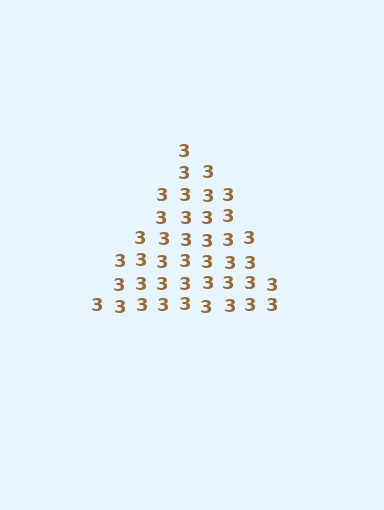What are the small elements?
The small elements are digit 3's.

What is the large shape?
The large shape is a triangle.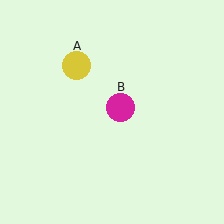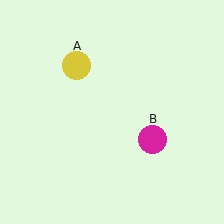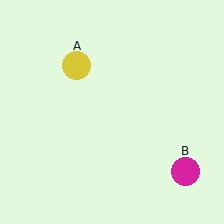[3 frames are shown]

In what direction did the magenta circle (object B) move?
The magenta circle (object B) moved down and to the right.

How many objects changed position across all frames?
1 object changed position: magenta circle (object B).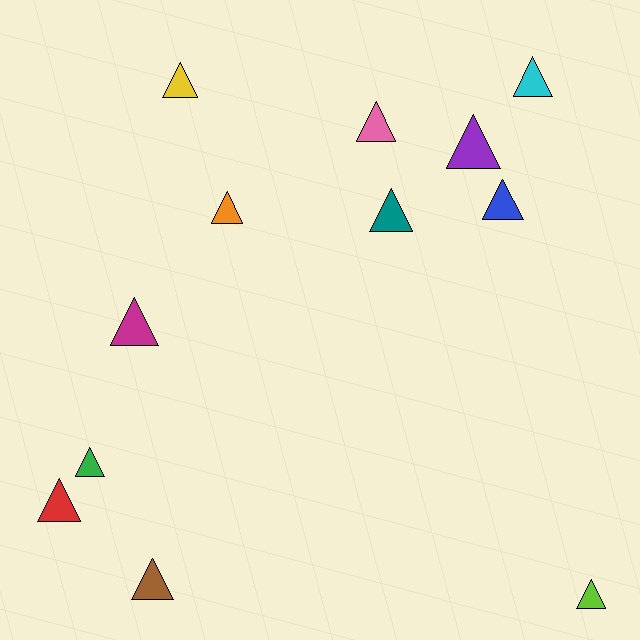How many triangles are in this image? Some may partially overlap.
There are 12 triangles.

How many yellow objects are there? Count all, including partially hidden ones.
There is 1 yellow object.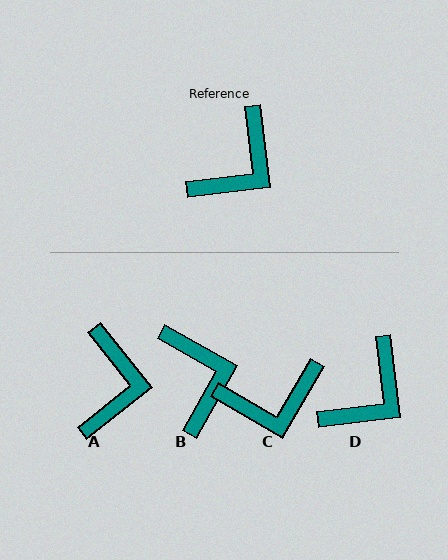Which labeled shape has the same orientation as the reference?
D.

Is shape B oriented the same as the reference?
No, it is off by about 53 degrees.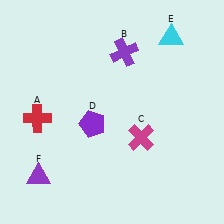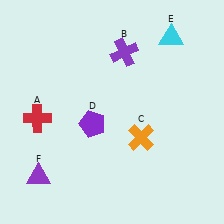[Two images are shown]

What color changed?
The cross (C) changed from magenta in Image 1 to orange in Image 2.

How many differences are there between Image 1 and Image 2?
There is 1 difference between the two images.